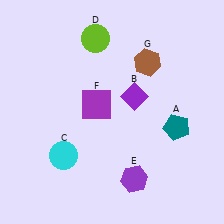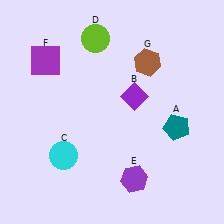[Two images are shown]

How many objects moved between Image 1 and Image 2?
1 object moved between the two images.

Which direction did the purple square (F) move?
The purple square (F) moved left.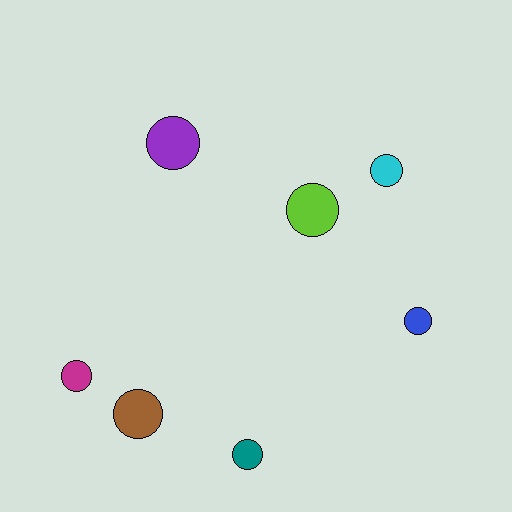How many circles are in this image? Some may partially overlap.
There are 7 circles.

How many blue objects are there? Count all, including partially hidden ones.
There is 1 blue object.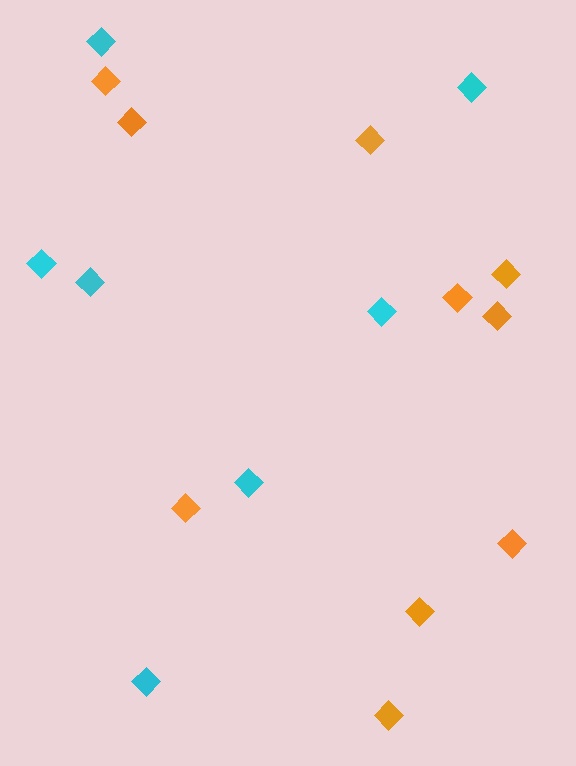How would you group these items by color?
There are 2 groups: one group of cyan diamonds (7) and one group of orange diamonds (10).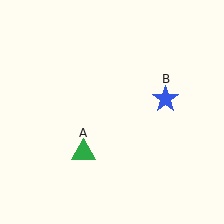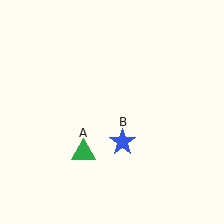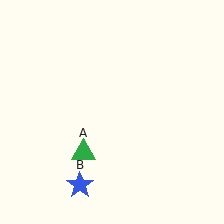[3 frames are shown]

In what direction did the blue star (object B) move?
The blue star (object B) moved down and to the left.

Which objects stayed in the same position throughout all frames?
Green triangle (object A) remained stationary.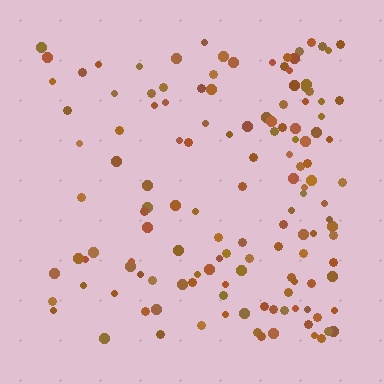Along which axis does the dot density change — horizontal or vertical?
Horizontal.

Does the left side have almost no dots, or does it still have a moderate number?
Still a moderate number, just noticeably fewer than the right.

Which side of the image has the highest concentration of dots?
The right.